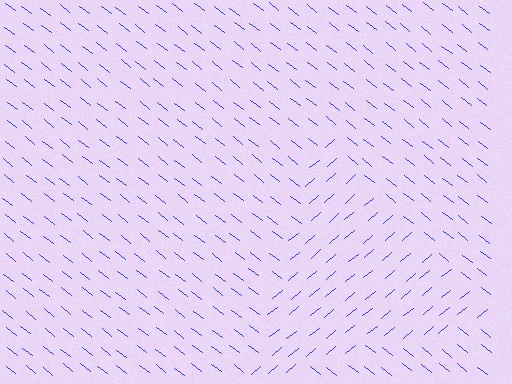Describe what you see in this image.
The image is filled with small blue line segments. A triangle region in the image has lines oriented differently from the surrounding lines, creating a visible texture boundary.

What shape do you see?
I see a triangle.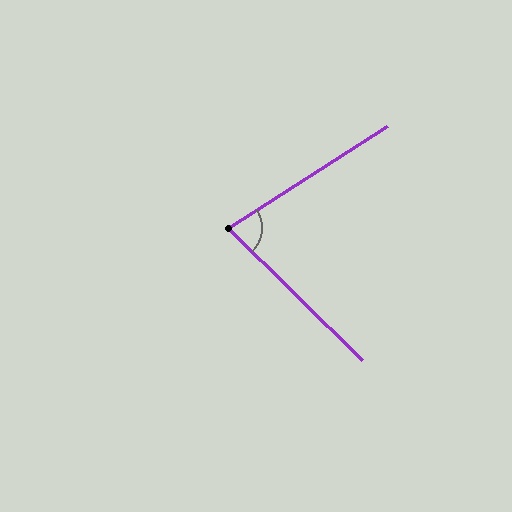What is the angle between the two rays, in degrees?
Approximately 77 degrees.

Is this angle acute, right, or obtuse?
It is acute.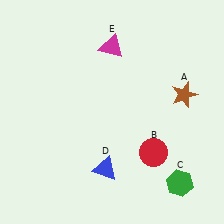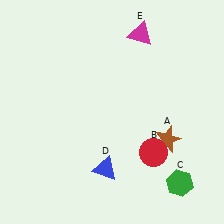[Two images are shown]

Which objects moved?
The objects that moved are: the brown star (A), the magenta triangle (E).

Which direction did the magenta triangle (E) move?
The magenta triangle (E) moved right.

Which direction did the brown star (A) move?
The brown star (A) moved down.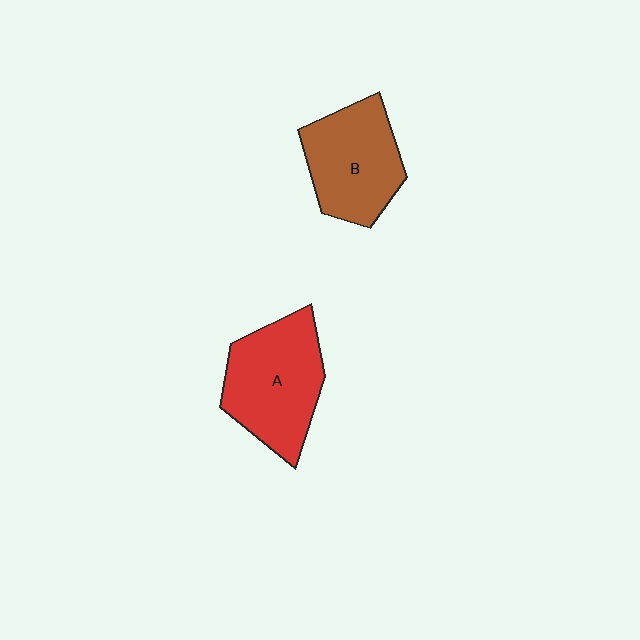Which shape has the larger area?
Shape A (red).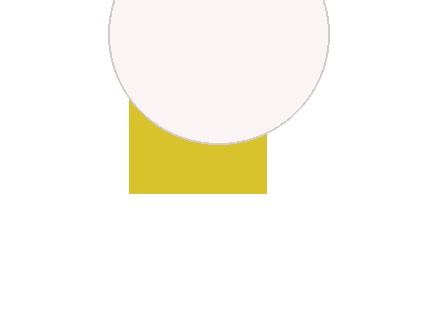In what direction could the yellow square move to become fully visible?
The yellow square could move down. That would shift it out from behind the white circle entirely.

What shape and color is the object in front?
The object in front is a white circle.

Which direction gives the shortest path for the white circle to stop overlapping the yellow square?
Moving up gives the shortest separation.